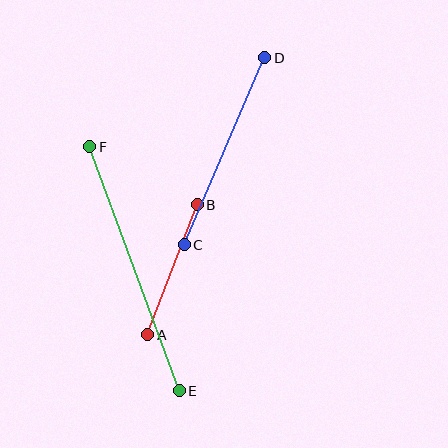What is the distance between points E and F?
The distance is approximately 260 pixels.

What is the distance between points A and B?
The distance is approximately 139 pixels.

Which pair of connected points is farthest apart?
Points E and F are farthest apart.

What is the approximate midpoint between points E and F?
The midpoint is at approximately (134, 269) pixels.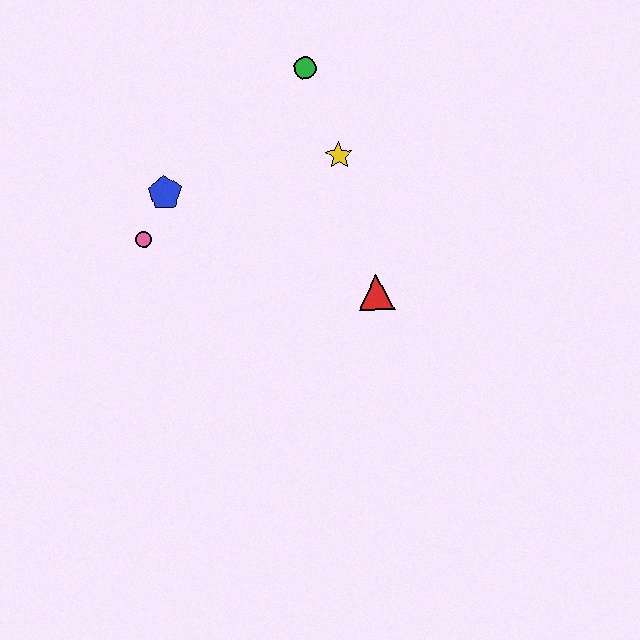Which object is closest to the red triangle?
The yellow star is closest to the red triangle.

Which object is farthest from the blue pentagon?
The red triangle is farthest from the blue pentagon.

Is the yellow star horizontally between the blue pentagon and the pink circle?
No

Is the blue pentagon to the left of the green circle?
Yes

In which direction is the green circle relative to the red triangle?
The green circle is above the red triangle.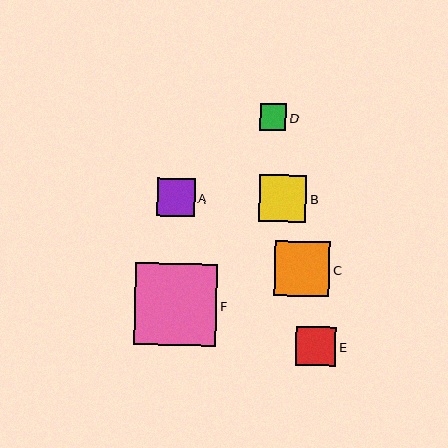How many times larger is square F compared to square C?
Square F is approximately 1.5 times the size of square C.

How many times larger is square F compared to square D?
Square F is approximately 3.1 times the size of square D.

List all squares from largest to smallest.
From largest to smallest: F, C, B, E, A, D.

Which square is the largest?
Square F is the largest with a size of approximately 83 pixels.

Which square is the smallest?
Square D is the smallest with a size of approximately 27 pixels.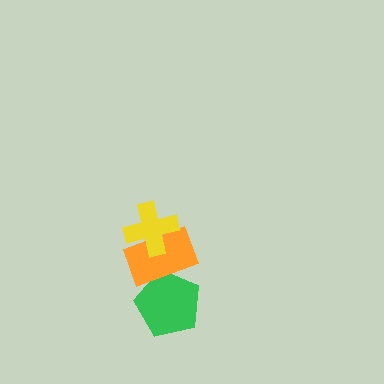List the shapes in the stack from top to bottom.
From top to bottom: the yellow cross, the orange rectangle, the green pentagon.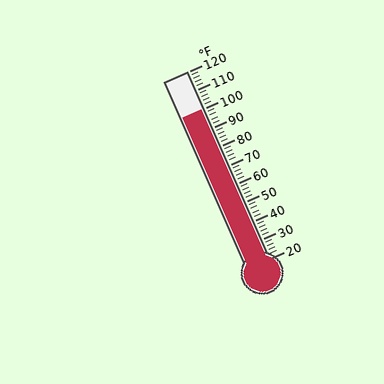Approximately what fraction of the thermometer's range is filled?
The thermometer is filled to approximately 80% of its range.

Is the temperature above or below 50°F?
The temperature is above 50°F.